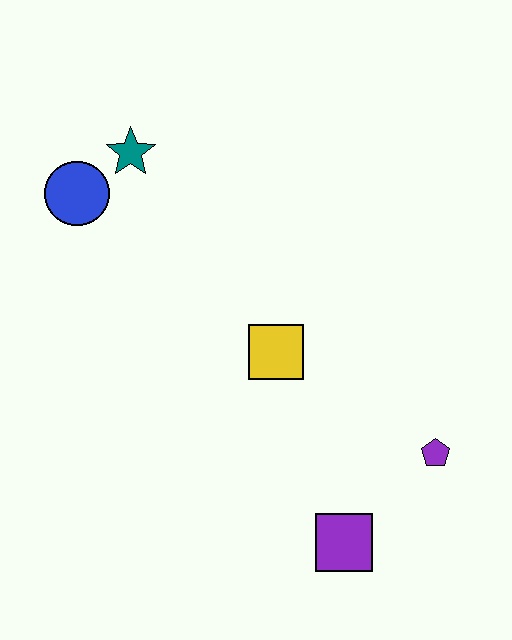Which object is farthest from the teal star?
The purple square is farthest from the teal star.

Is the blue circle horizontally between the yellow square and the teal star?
No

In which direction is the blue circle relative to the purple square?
The blue circle is above the purple square.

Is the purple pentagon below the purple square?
No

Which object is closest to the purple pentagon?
The purple square is closest to the purple pentagon.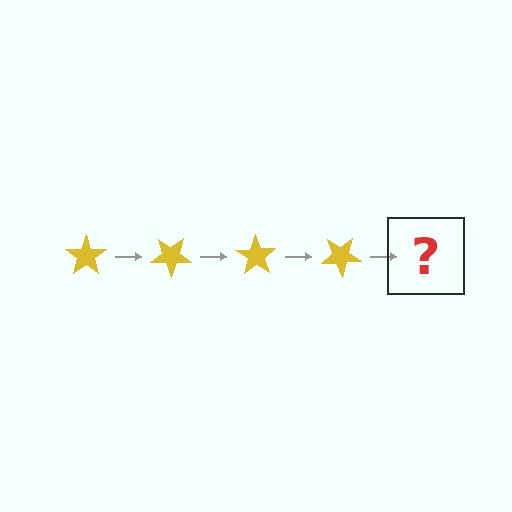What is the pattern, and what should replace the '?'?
The pattern is that the star rotates 35 degrees each step. The '?' should be a yellow star rotated 140 degrees.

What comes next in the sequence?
The next element should be a yellow star rotated 140 degrees.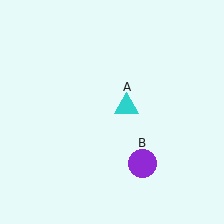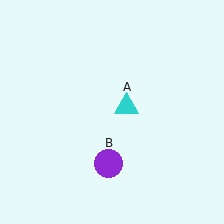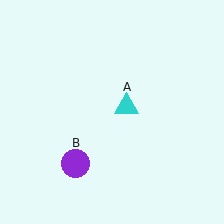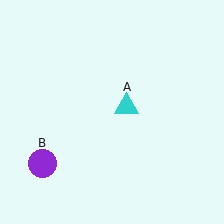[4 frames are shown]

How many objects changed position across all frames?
1 object changed position: purple circle (object B).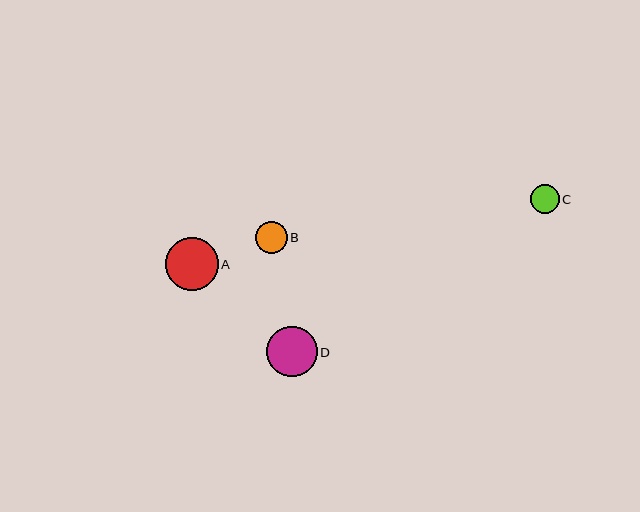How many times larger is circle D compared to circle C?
Circle D is approximately 1.7 times the size of circle C.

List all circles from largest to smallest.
From largest to smallest: A, D, B, C.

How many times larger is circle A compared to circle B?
Circle A is approximately 1.6 times the size of circle B.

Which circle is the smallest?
Circle C is the smallest with a size of approximately 29 pixels.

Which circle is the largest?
Circle A is the largest with a size of approximately 53 pixels.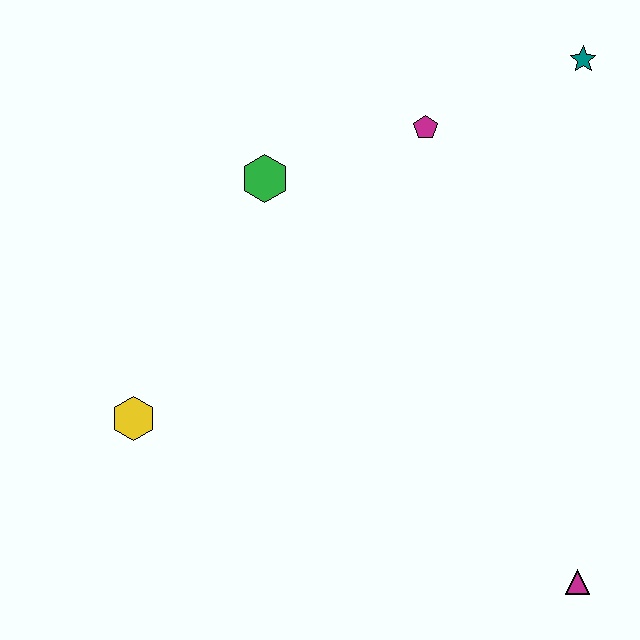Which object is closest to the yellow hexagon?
The green hexagon is closest to the yellow hexagon.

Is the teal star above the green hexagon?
Yes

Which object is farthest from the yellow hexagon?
The teal star is farthest from the yellow hexagon.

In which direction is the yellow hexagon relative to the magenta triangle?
The yellow hexagon is to the left of the magenta triangle.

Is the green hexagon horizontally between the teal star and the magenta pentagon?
No